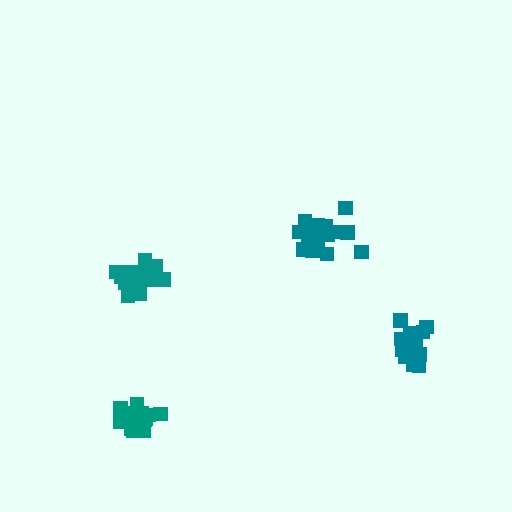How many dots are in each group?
Group 1: 19 dots, Group 2: 21 dots, Group 3: 15 dots, Group 4: 19 dots (74 total).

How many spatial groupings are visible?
There are 4 spatial groupings.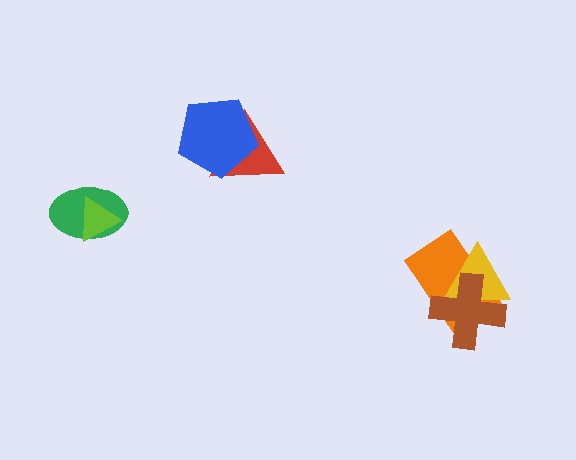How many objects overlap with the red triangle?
1 object overlaps with the red triangle.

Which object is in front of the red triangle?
The blue pentagon is in front of the red triangle.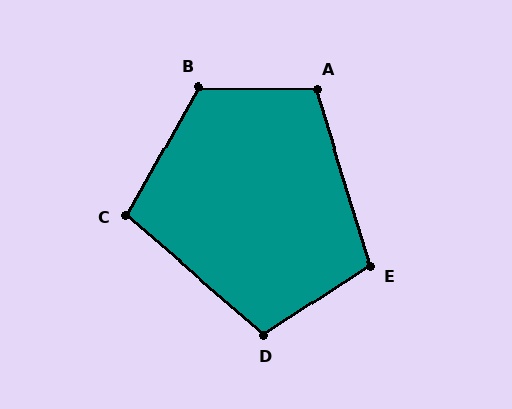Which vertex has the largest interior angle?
B, at approximately 119 degrees.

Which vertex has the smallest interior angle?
C, at approximately 101 degrees.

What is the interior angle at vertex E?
Approximately 106 degrees (obtuse).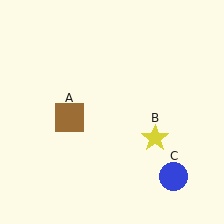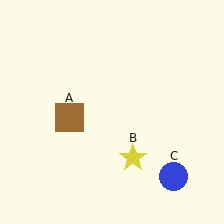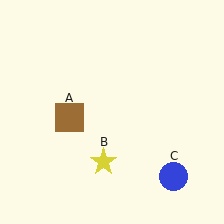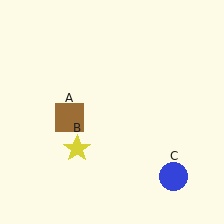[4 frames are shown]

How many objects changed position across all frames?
1 object changed position: yellow star (object B).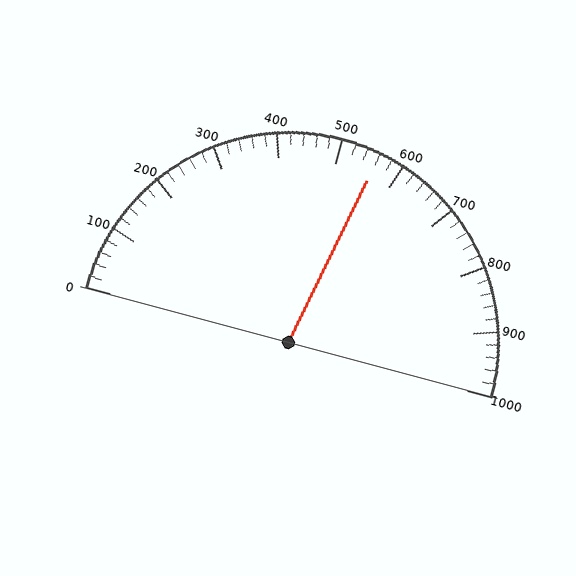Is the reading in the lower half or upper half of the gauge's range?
The reading is in the upper half of the range (0 to 1000).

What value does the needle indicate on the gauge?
The needle indicates approximately 560.